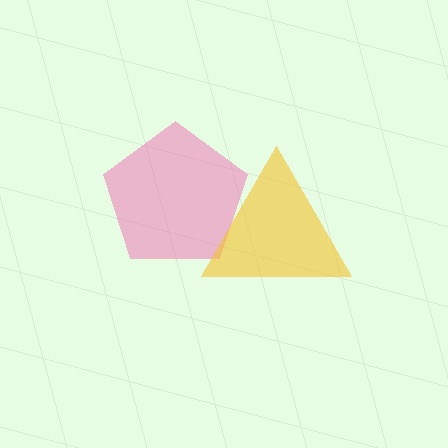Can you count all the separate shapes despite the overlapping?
Yes, there are 2 separate shapes.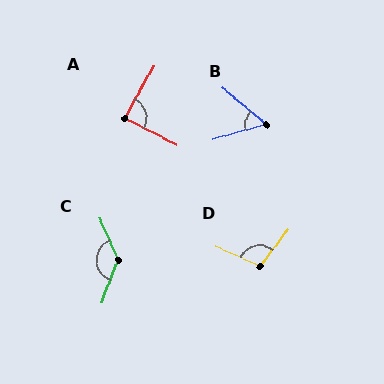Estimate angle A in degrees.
Approximately 88 degrees.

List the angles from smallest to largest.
B (55°), A (88°), D (104°), C (135°).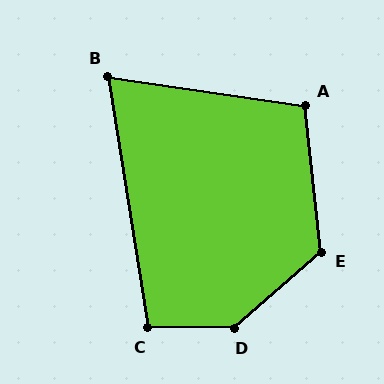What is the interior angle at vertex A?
Approximately 104 degrees (obtuse).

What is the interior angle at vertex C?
Approximately 99 degrees (obtuse).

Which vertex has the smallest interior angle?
B, at approximately 73 degrees.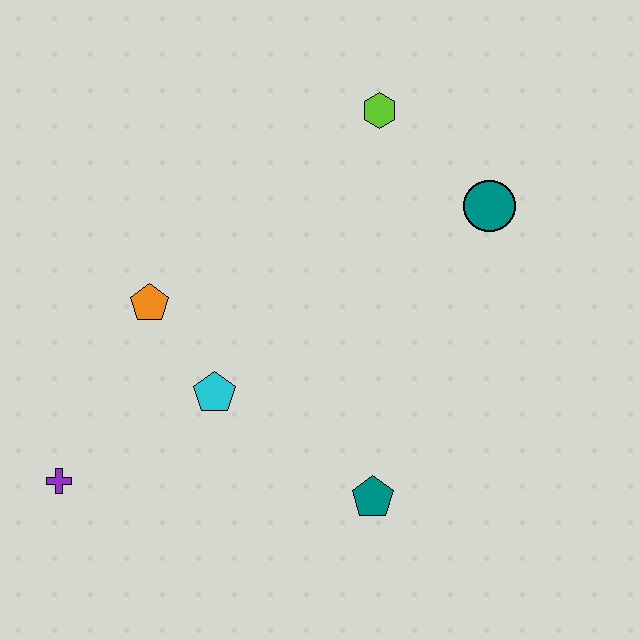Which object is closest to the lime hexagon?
The teal circle is closest to the lime hexagon.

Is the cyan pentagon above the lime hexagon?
No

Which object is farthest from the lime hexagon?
The purple cross is farthest from the lime hexagon.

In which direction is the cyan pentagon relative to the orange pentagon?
The cyan pentagon is below the orange pentagon.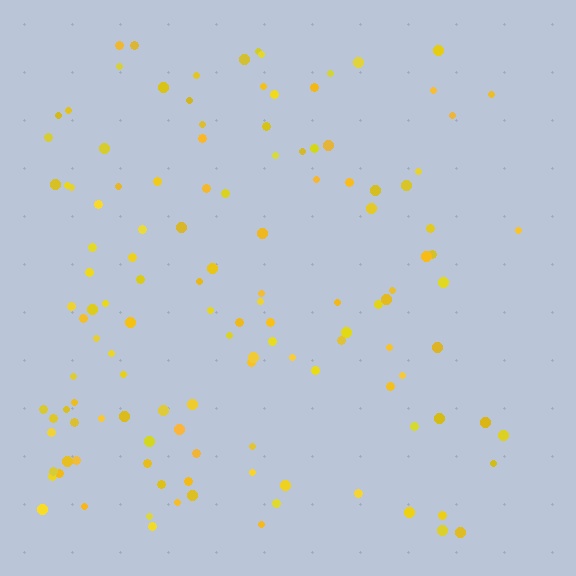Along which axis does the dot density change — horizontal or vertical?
Horizontal.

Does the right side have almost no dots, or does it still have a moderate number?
Still a moderate number, just noticeably fewer than the left.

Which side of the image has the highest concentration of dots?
The left.